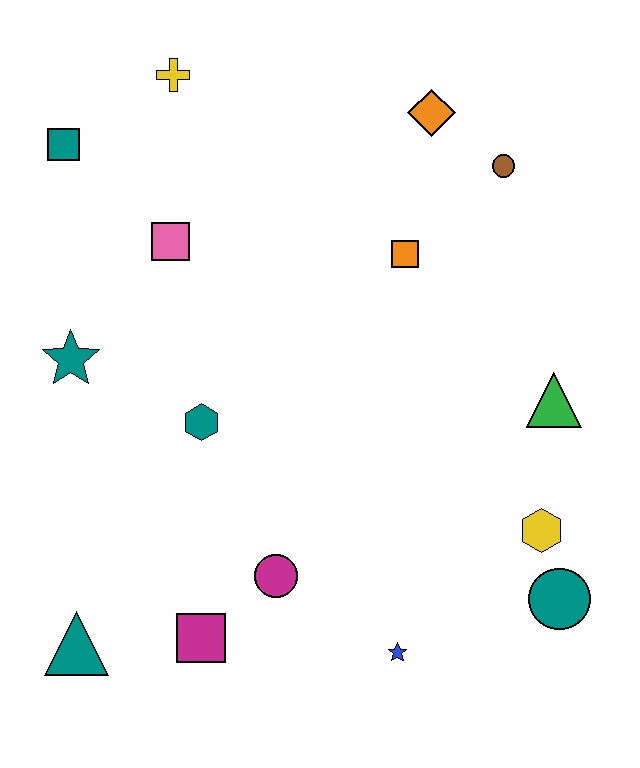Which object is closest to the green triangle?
The yellow hexagon is closest to the green triangle.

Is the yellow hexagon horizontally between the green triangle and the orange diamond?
Yes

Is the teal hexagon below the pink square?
Yes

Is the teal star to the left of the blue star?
Yes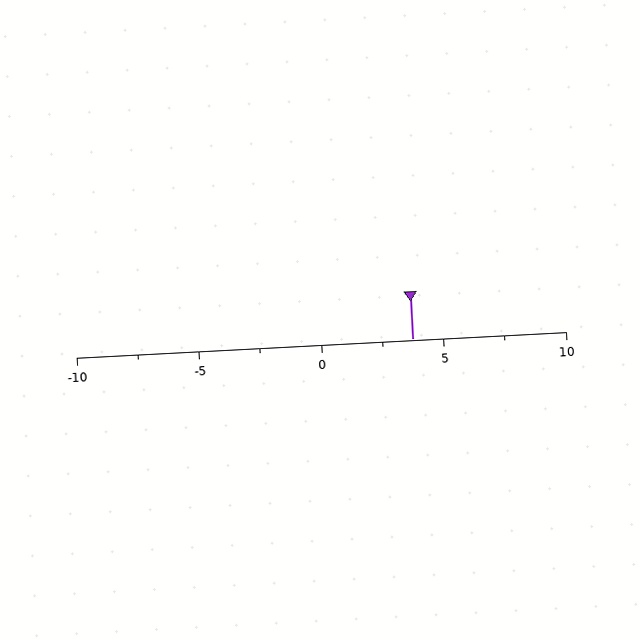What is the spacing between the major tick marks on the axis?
The major ticks are spaced 5 apart.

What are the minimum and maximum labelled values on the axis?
The axis runs from -10 to 10.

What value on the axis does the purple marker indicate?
The marker indicates approximately 3.8.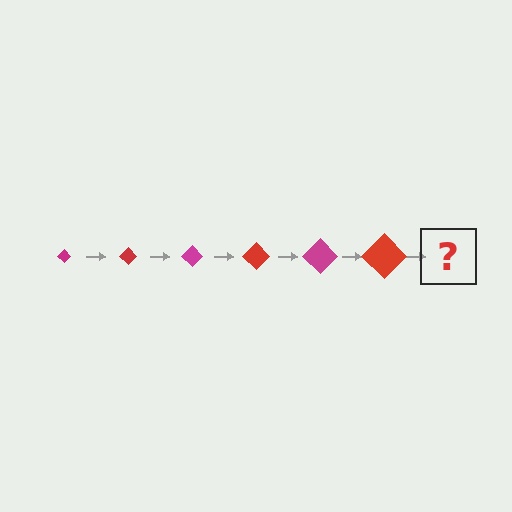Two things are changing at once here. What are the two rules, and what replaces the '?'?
The two rules are that the diamond grows larger each step and the color cycles through magenta and red. The '?' should be a magenta diamond, larger than the previous one.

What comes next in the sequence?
The next element should be a magenta diamond, larger than the previous one.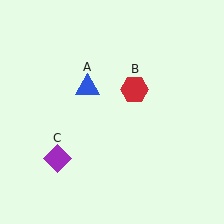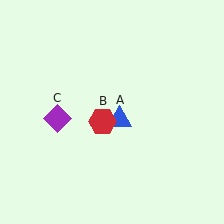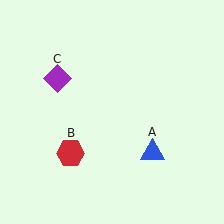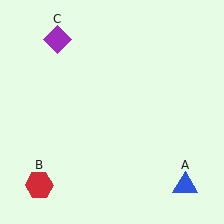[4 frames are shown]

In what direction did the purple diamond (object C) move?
The purple diamond (object C) moved up.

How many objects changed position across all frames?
3 objects changed position: blue triangle (object A), red hexagon (object B), purple diamond (object C).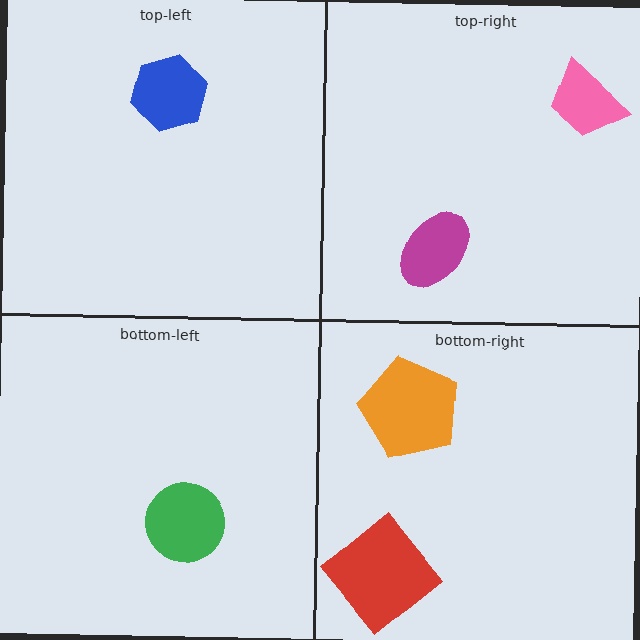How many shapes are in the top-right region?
2.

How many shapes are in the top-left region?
1.